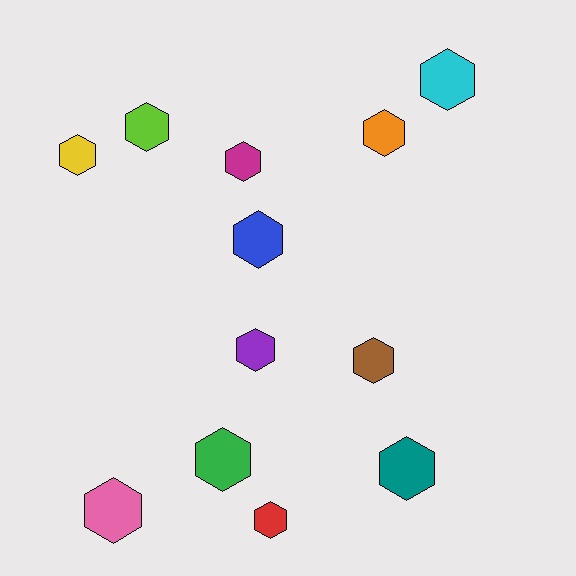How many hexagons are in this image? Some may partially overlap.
There are 12 hexagons.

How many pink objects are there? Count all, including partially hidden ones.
There is 1 pink object.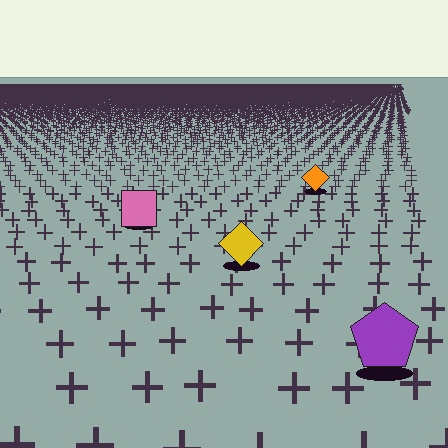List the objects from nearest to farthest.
From nearest to farthest: the purple pentagon, the yellow diamond, the pink square, the orange diamond.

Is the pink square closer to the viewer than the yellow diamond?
No. The yellow diamond is closer — you can tell from the texture gradient: the ground texture is coarser near it.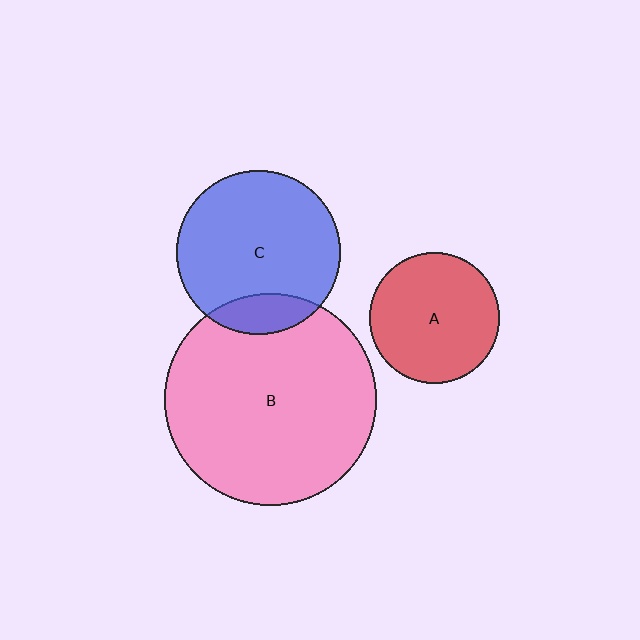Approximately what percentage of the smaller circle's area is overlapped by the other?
Approximately 15%.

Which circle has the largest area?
Circle B (pink).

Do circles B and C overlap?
Yes.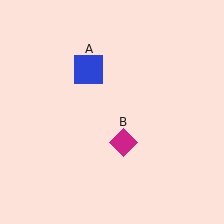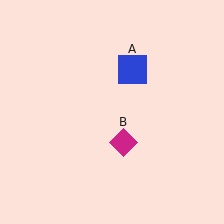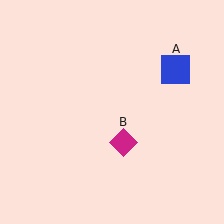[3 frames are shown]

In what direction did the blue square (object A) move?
The blue square (object A) moved right.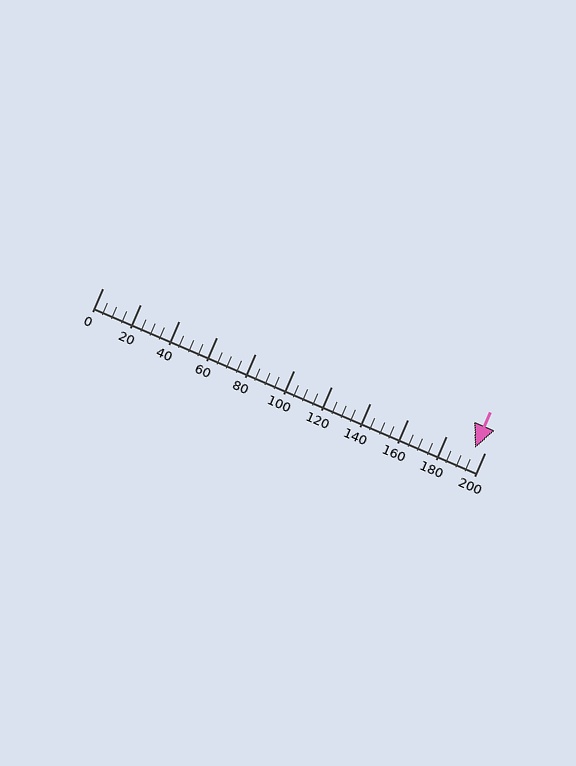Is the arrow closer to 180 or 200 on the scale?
The arrow is closer to 200.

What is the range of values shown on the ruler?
The ruler shows values from 0 to 200.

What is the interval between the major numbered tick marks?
The major tick marks are spaced 20 units apart.